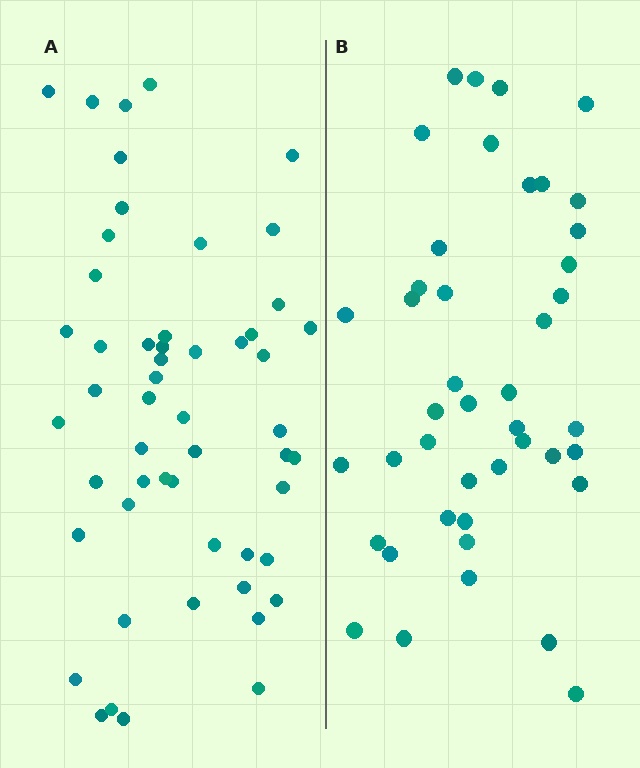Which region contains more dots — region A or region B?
Region A (the left region) has more dots.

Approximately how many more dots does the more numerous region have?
Region A has roughly 10 or so more dots than region B.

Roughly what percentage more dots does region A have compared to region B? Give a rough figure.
About 25% more.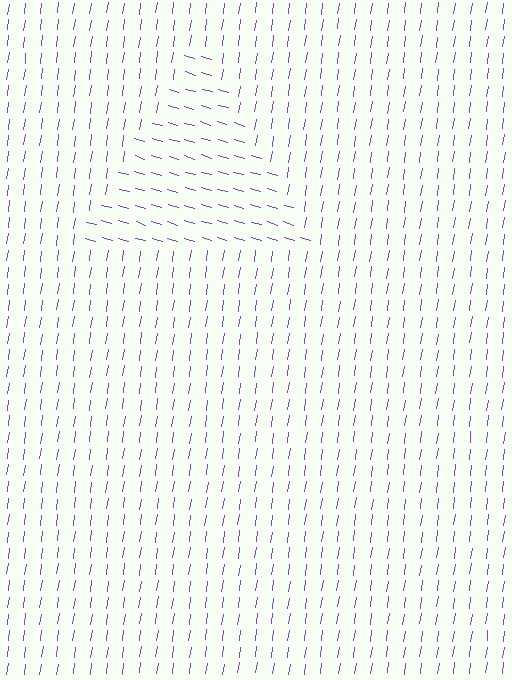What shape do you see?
I see a triangle.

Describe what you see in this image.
The image is filled with small purple line segments. A triangle region in the image has lines oriented differently from the surrounding lines, creating a visible texture boundary.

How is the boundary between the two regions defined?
The boundary is defined purely by a change in line orientation (approximately 82 degrees difference). All lines are the same color and thickness.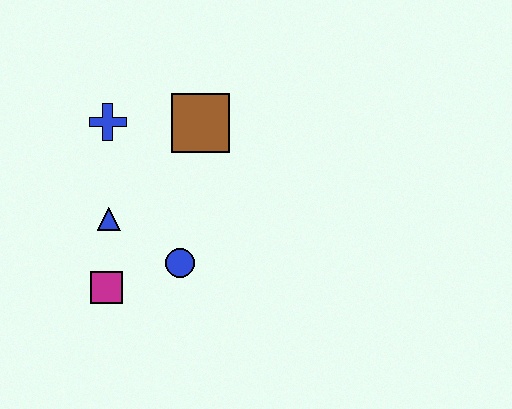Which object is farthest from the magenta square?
The brown square is farthest from the magenta square.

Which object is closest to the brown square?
The blue cross is closest to the brown square.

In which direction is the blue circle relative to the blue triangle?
The blue circle is to the right of the blue triangle.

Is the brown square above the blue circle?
Yes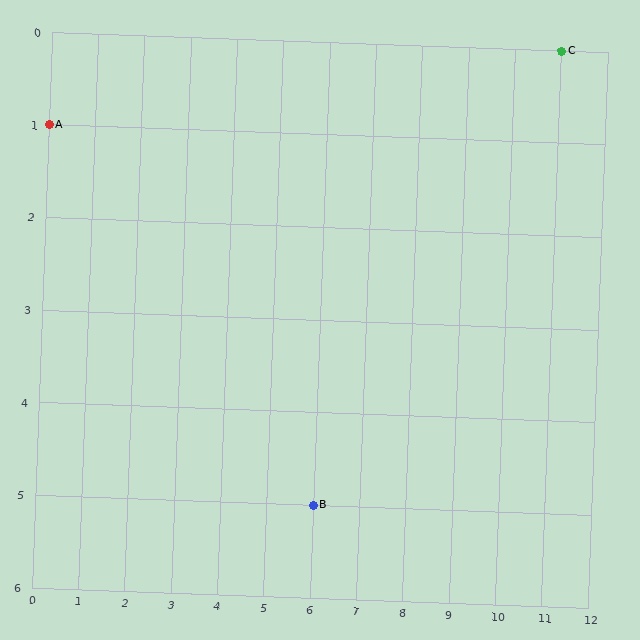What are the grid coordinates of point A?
Point A is at grid coordinates (0, 1).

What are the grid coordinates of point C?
Point C is at grid coordinates (11, 0).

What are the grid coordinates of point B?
Point B is at grid coordinates (6, 5).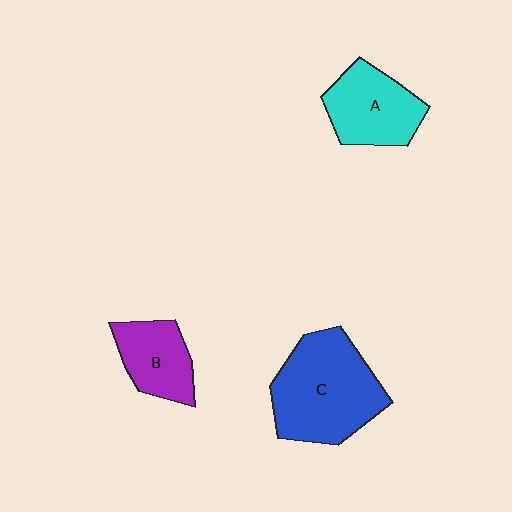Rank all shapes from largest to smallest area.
From largest to smallest: C (blue), A (cyan), B (purple).